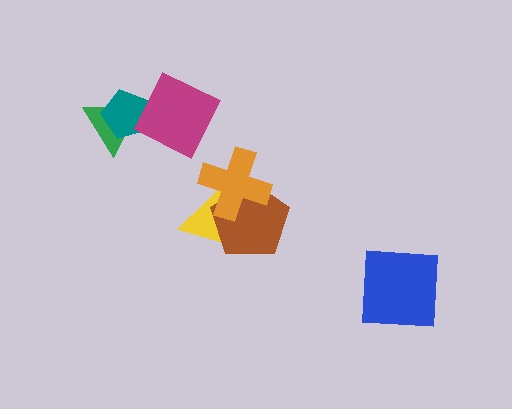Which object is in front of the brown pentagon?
The orange cross is in front of the brown pentagon.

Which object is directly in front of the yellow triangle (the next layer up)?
The brown pentagon is directly in front of the yellow triangle.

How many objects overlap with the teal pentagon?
2 objects overlap with the teal pentagon.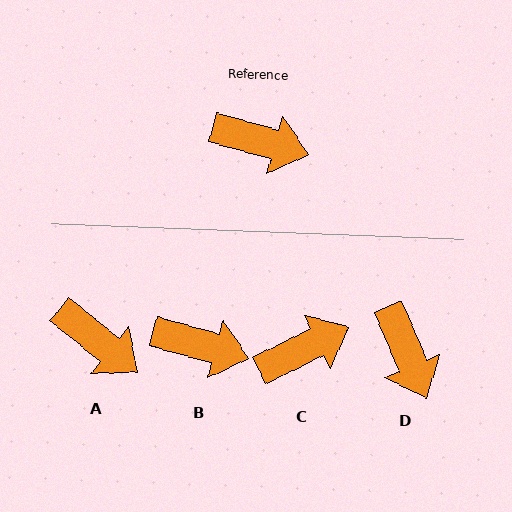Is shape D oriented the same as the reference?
No, it is off by about 52 degrees.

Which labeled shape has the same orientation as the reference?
B.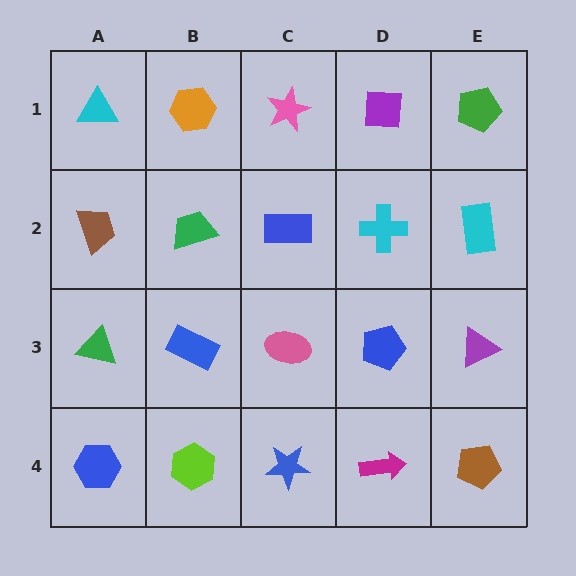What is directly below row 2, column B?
A blue rectangle.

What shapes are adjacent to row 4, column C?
A pink ellipse (row 3, column C), a lime hexagon (row 4, column B), a magenta arrow (row 4, column D).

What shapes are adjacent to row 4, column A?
A green triangle (row 3, column A), a lime hexagon (row 4, column B).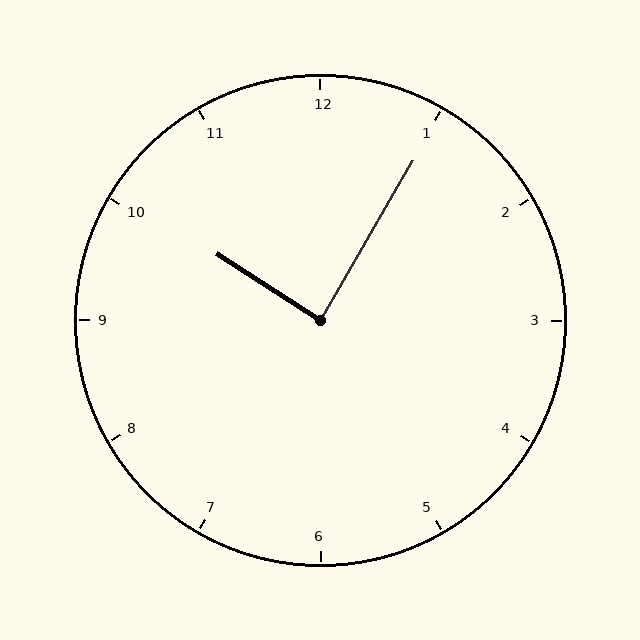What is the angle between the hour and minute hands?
Approximately 88 degrees.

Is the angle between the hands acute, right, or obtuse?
It is right.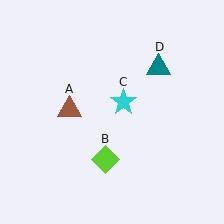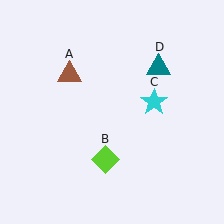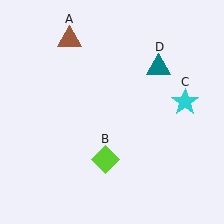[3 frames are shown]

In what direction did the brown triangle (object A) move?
The brown triangle (object A) moved up.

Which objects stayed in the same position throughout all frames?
Lime diamond (object B) and teal triangle (object D) remained stationary.